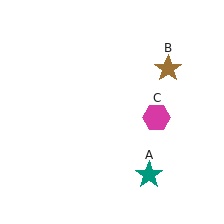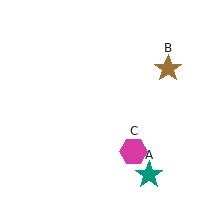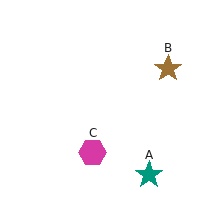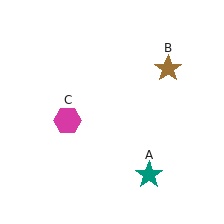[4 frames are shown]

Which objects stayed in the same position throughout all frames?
Teal star (object A) and brown star (object B) remained stationary.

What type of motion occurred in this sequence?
The magenta hexagon (object C) rotated clockwise around the center of the scene.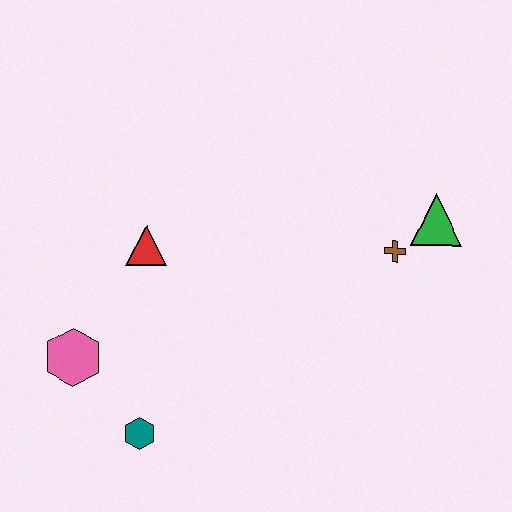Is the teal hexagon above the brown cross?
No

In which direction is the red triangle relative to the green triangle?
The red triangle is to the left of the green triangle.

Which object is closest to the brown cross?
The green triangle is closest to the brown cross.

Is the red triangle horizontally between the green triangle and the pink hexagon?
Yes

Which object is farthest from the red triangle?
The green triangle is farthest from the red triangle.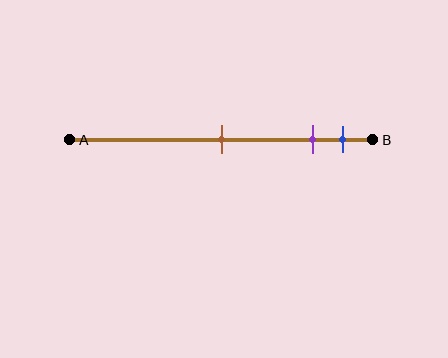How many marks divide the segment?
There are 3 marks dividing the segment.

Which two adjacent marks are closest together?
The purple and blue marks are the closest adjacent pair.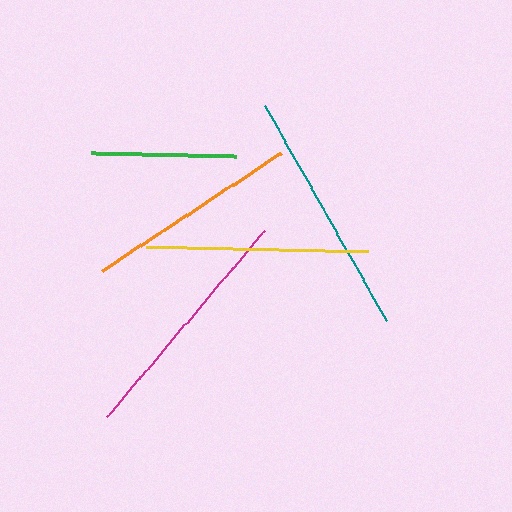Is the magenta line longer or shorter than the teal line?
The teal line is longer than the magenta line.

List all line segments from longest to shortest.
From longest to shortest: teal, magenta, yellow, orange, green.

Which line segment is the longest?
The teal line is the longest at approximately 247 pixels.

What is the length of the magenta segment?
The magenta segment is approximately 243 pixels long.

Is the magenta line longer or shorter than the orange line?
The magenta line is longer than the orange line.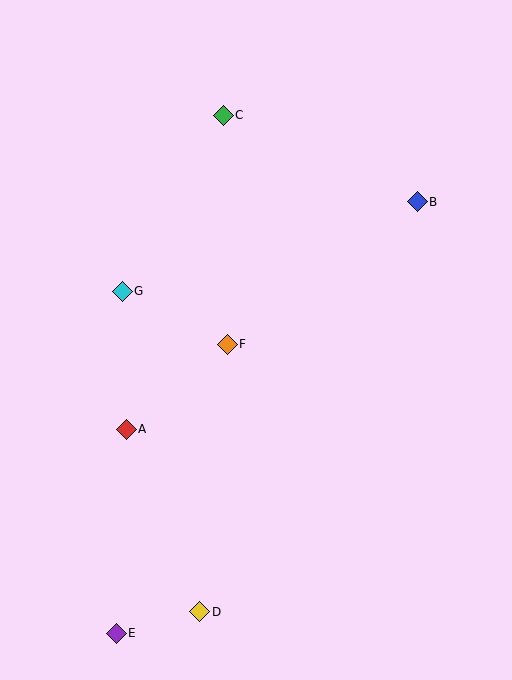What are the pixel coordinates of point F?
Point F is at (227, 344).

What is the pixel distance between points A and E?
The distance between A and E is 204 pixels.